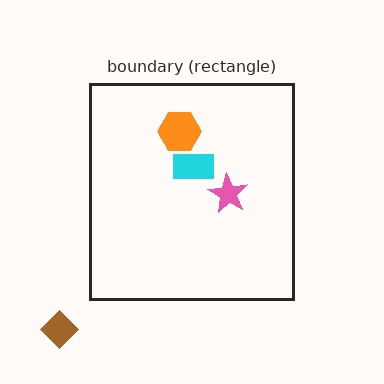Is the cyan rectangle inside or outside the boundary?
Inside.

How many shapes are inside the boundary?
3 inside, 1 outside.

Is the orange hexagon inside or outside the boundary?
Inside.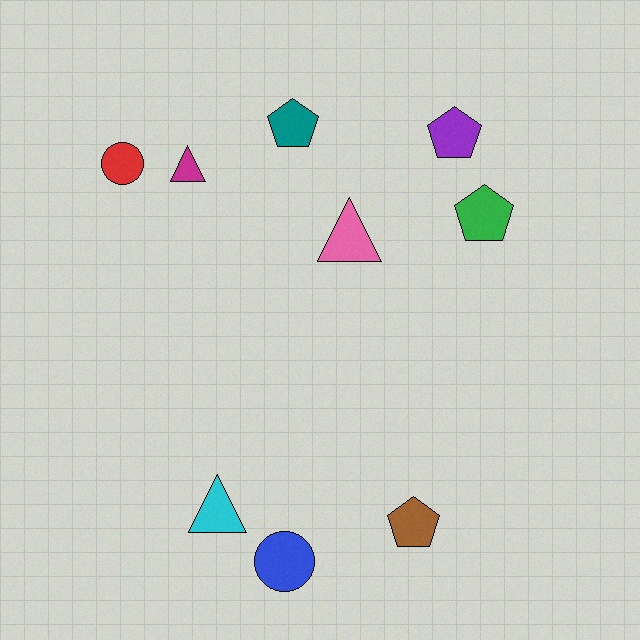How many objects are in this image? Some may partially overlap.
There are 9 objects.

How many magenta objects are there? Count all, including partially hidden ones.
There is 1 magenta object.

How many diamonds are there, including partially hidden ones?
There are no diamonds.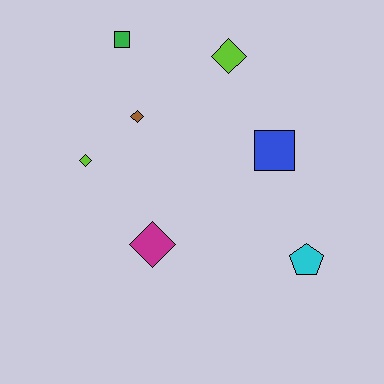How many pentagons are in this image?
There is 1 pentagon.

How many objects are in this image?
There are 7 objects.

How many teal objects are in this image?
There are no teal objects.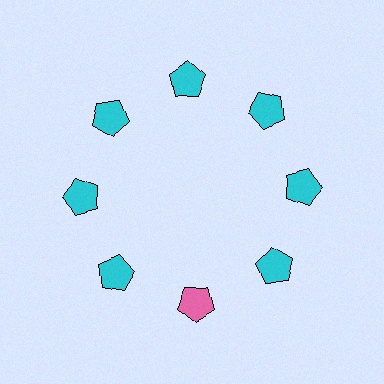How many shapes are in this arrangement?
There are 8 shapes arranged in a ring pattern.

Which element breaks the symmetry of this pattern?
The pink pentagon at roughly the 6 o'clock position breaks the symmetry. All other shapes are cyan pentagons.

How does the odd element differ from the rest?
It has a different color: pink instead of cyan.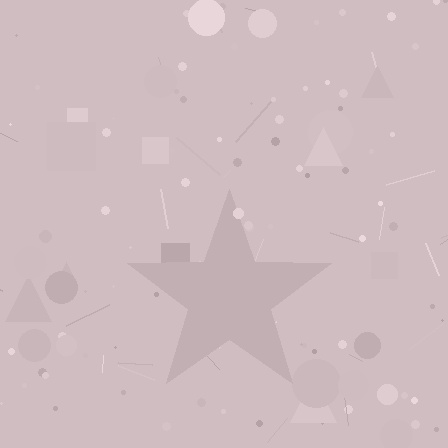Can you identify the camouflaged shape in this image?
The camouflaged shape is a star.